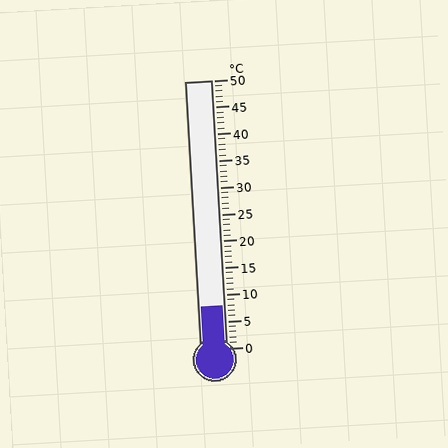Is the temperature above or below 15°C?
The temperature is below 15°C.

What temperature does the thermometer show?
The thermometer shows approximately 8°C.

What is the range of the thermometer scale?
The thermometer scale ranges from 0°C to 50°C.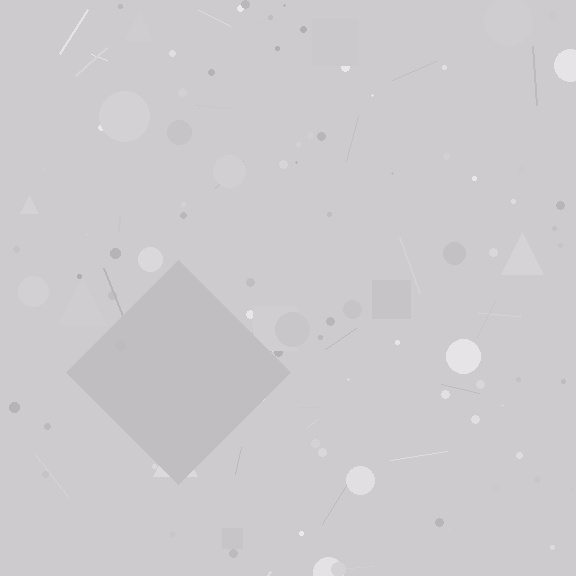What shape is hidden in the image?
A diamond is hidden in the image.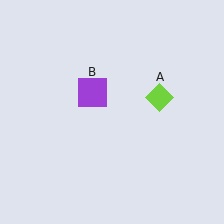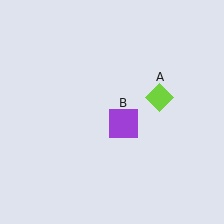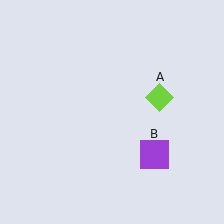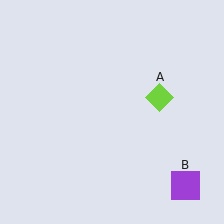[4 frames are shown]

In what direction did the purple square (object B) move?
The purple square (object B) moved down and to the right.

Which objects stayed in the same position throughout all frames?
Lime diamond (object A) remained stationary.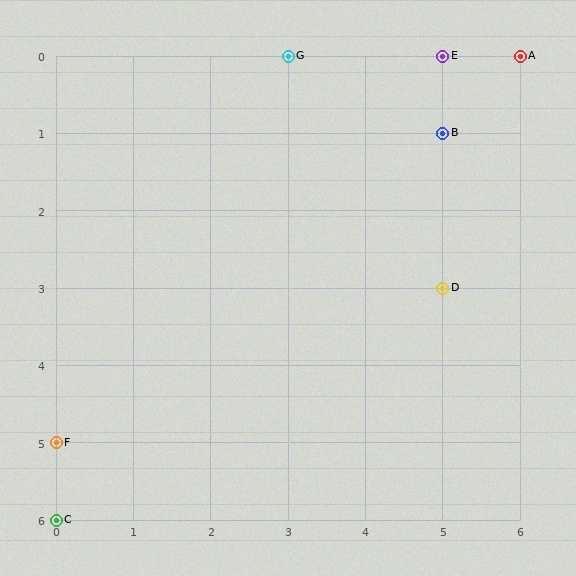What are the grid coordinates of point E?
Point E is at grid coordinates (5, 0).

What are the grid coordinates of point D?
Point D is at grid coordinates (5, 3).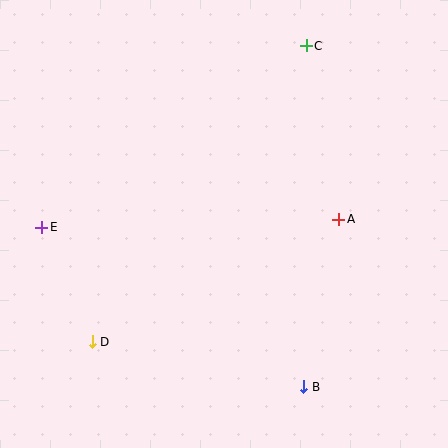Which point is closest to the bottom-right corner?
Point B is closest to the bottom-right corner.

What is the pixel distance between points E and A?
The distance between E and A is 297 pixels.